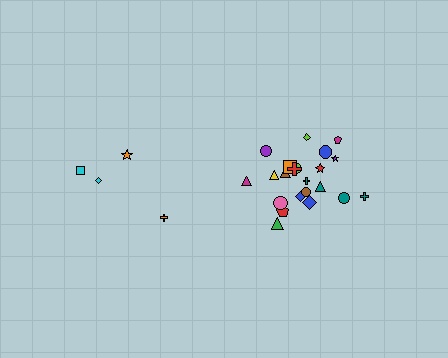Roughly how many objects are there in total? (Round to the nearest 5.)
Roughly 25 objects in total.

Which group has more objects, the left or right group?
The right group.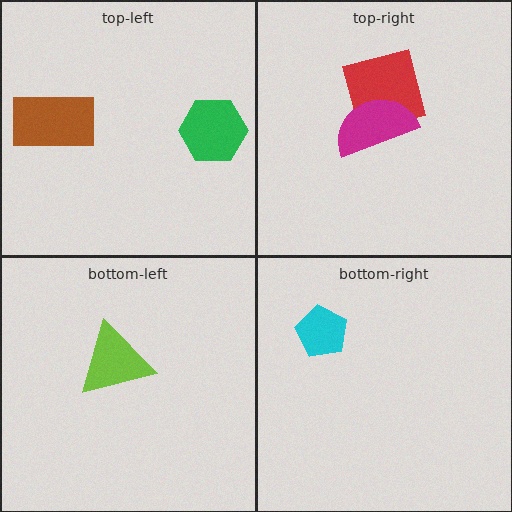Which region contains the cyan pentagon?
The bottom-right region.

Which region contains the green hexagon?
The top-left region.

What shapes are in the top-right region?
The red square, the magenta semicircle.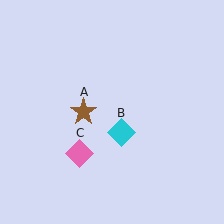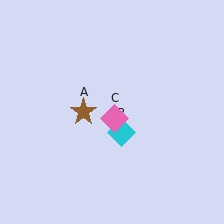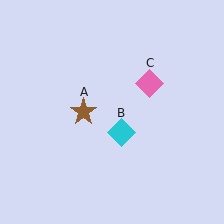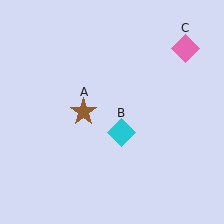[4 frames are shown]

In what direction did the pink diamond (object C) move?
The pink diamond (object C) moved up and to the right.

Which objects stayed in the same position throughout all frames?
Brown star (object A) and cyan diamond (object B) remained stationary.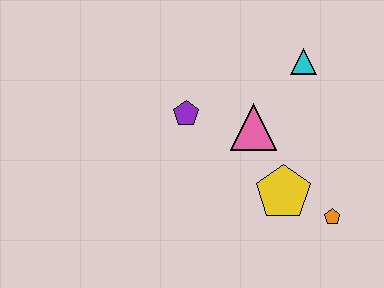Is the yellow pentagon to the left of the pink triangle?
No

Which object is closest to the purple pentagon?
The pink triangle is closest to the purple pentagon.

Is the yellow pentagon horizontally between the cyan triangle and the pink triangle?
Yes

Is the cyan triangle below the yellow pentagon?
No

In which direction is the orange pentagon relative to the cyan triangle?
The orange pentagon is below the cyan triangle.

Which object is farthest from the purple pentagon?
The orange pentagon is farthest from the purple pentagon.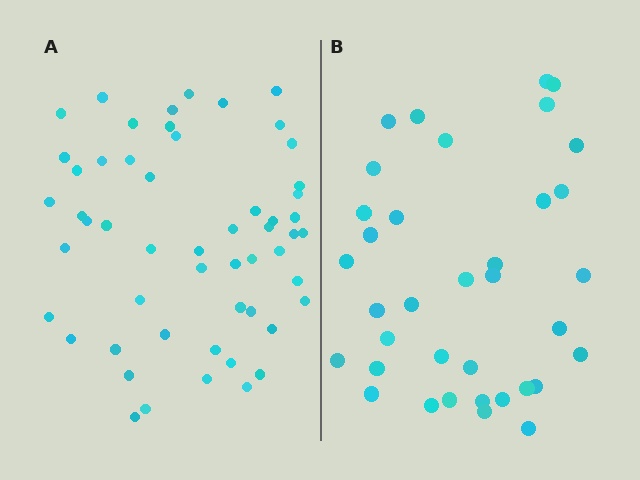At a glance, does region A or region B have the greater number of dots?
Region A (the left region) has more dots.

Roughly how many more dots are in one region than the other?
Region A has approximately 20 more dots than region B.